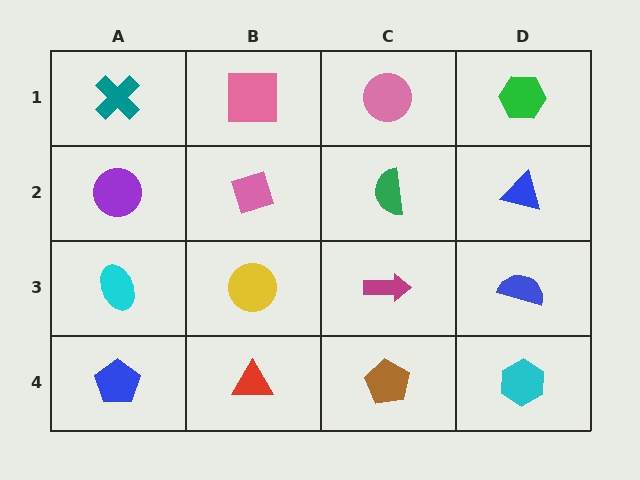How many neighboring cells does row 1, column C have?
3.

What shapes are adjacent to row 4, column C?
A magenta arrow (row 3, column C), a red triangle (row 4, column B), a cyan hexagon (row 4, column D).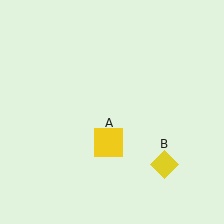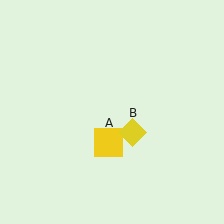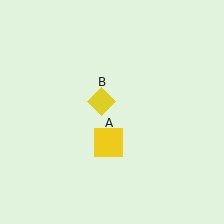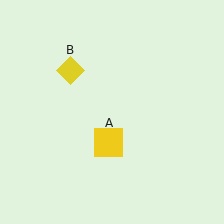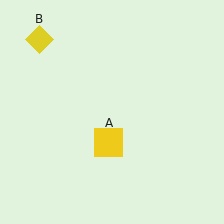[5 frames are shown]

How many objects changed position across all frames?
1 object changed position: yellow diamond (object B).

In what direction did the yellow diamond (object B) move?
The yellow diamond (object B) moved up and to the left.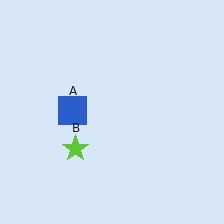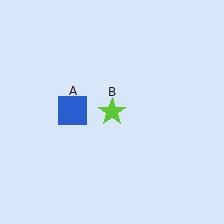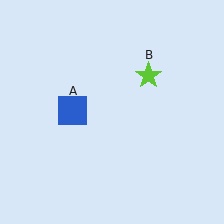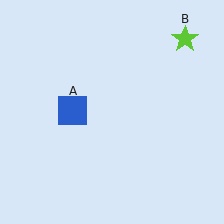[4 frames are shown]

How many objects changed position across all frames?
1 object changed position: lime star (object B).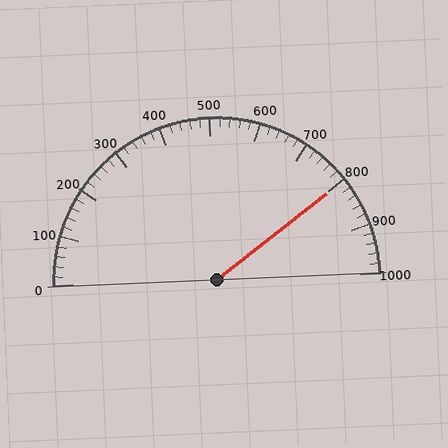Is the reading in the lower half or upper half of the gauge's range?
The reading is in the upper half of the range (0 to 1000).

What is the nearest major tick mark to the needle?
The nearest major tick mark is 800.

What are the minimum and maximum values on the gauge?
The gauge ranges from 0 to 1000.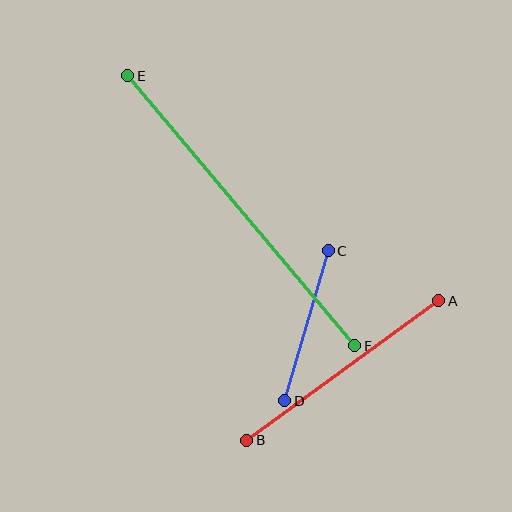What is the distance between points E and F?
The distance is approximately 353 pixels.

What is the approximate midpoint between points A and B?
The midpoint is at approximately (343, 370) pixels.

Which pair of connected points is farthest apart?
Points E and F are farthest apart.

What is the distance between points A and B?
The distance is approximately 237 pixels.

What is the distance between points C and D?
The distance is approximately 156 pixels.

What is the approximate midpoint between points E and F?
The midpoint is at approximately (241, 211) pixels.